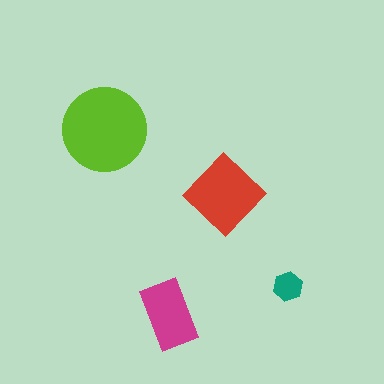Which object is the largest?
The lime circle.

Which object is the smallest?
The teal hexagon.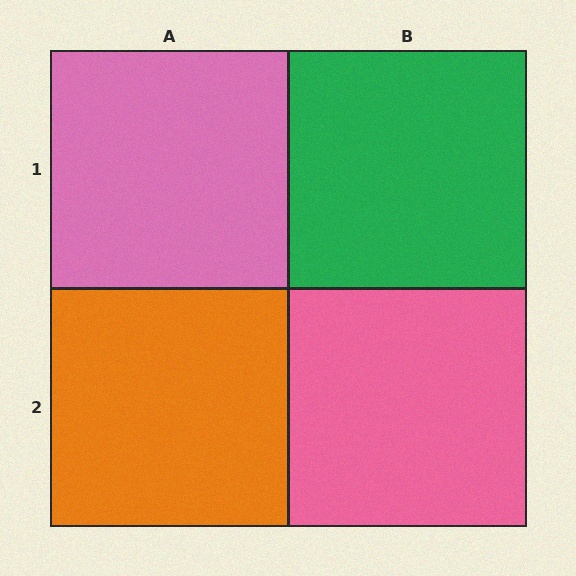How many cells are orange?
1 cell is orange.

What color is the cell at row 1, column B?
Green.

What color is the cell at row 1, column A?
Pink.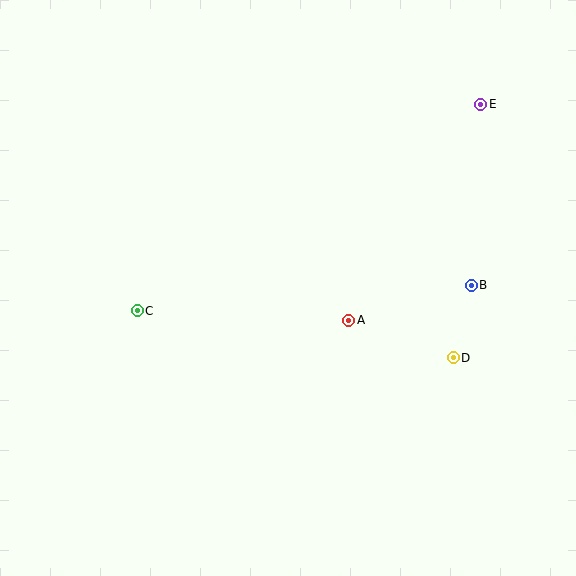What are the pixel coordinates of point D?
Point D is at (453, 358).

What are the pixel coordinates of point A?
Point A is at (348, 320).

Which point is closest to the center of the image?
Point A at (348, 320) is closest to the center.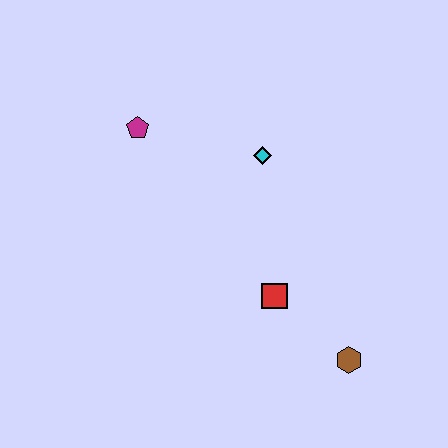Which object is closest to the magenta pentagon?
The cyan diamond is closest to the magenta pentagon.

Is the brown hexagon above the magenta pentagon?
No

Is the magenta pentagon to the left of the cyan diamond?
Yes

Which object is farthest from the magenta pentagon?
The brown hexagon is farthest from the magenta pentagon.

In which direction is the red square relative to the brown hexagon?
The red square is to the left of the brown hexagon.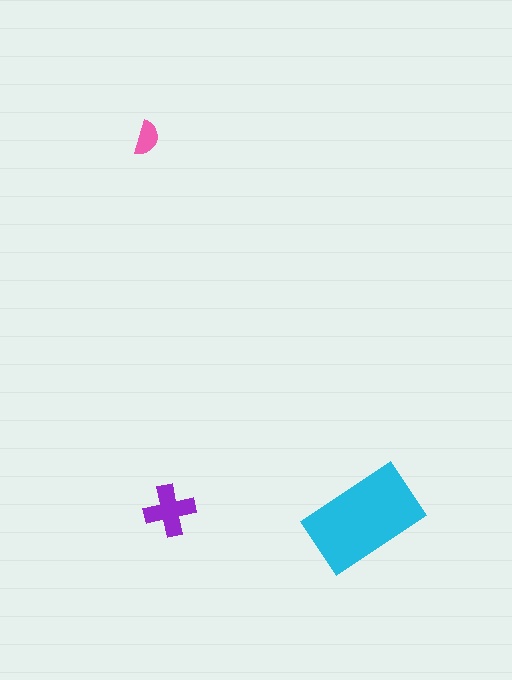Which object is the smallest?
The pink semicircle.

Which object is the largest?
The cyan rectangle.